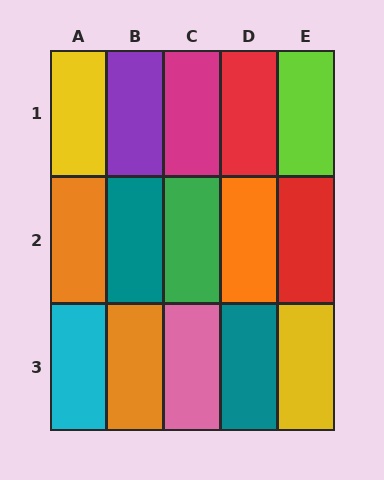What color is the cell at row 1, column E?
Lime.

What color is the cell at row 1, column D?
Red.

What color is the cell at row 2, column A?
Orange.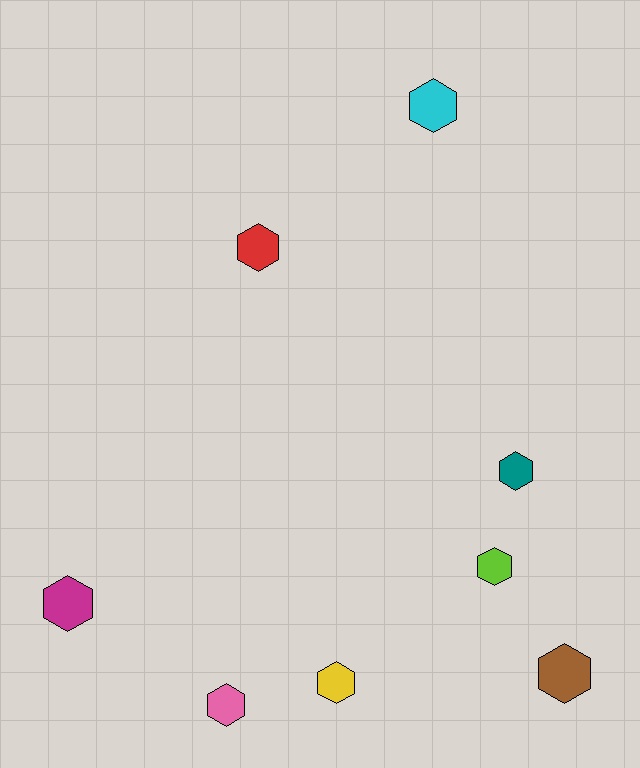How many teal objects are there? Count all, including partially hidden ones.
There is 1 teal object.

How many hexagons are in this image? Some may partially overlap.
There are 8 hexagons.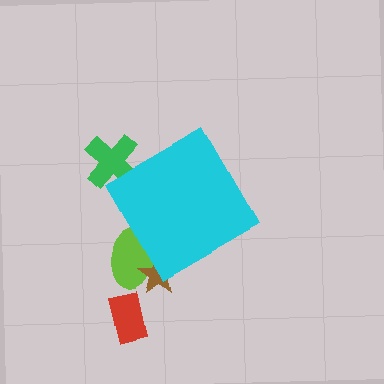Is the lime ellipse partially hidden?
Yes, the lime ellipse is partially hidden behind the cyan diamond.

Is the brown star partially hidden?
Yes, the brown star is partially hidden behind the cyan diamond.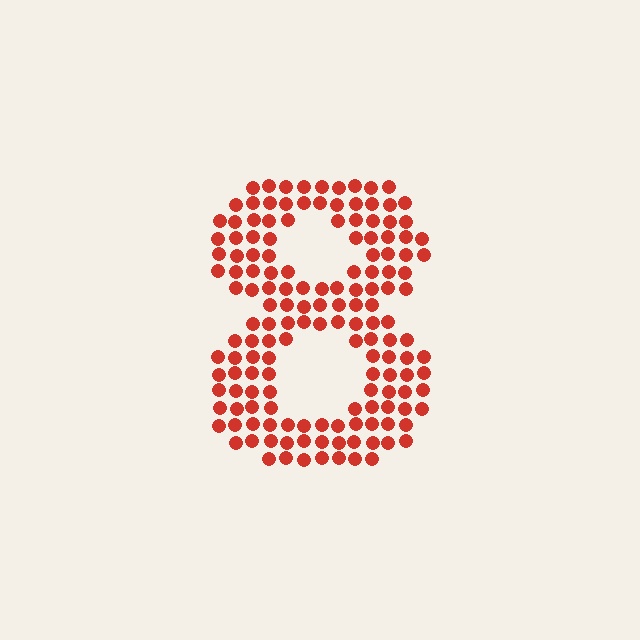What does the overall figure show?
The overall figure shows the digit 8.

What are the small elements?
The small elements are circles.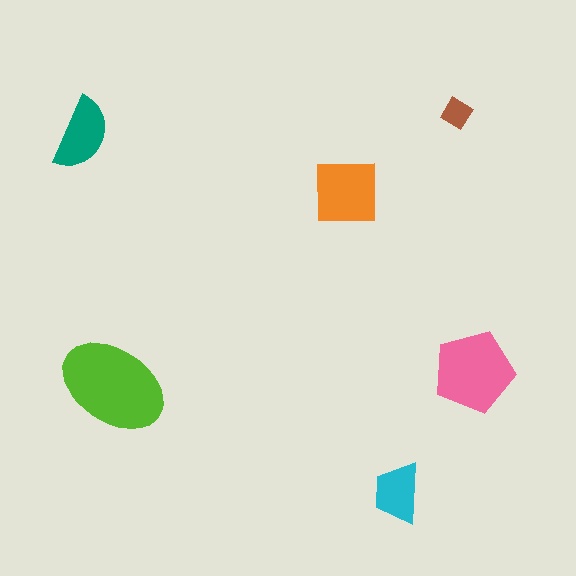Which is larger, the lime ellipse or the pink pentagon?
The lime ellipse.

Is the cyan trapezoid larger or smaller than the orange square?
Smaller.